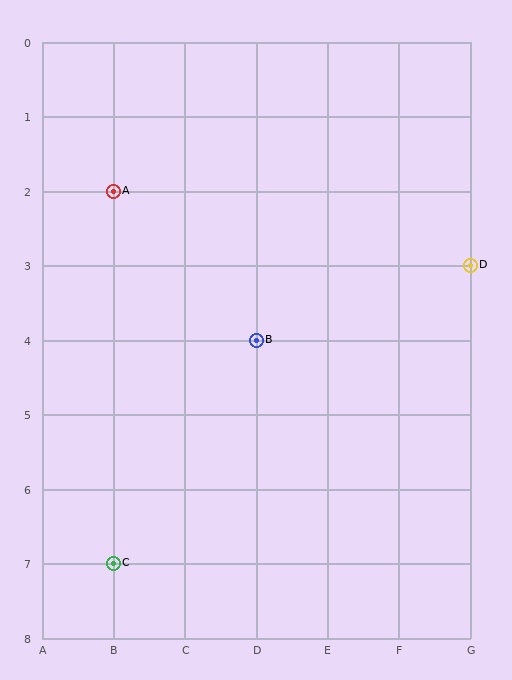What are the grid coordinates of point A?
Point A is at grid coordinates (B, 2).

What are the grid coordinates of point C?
Point C is at grid coordinates (B, 7).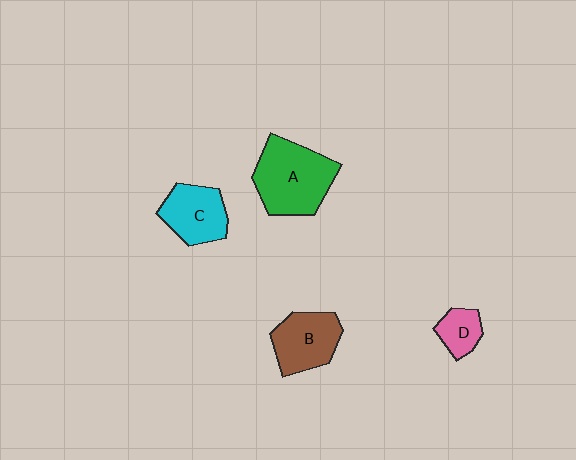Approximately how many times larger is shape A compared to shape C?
Approximately 1.5 times.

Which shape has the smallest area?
Shape D (pink).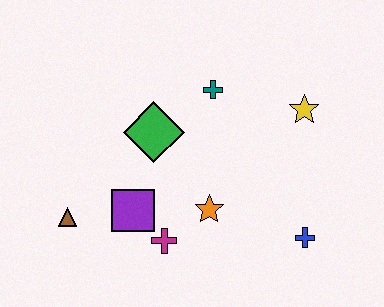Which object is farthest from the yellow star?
The brown triangle is farthest from the yellow star.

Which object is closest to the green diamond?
The teal cross is closest to the green diamond.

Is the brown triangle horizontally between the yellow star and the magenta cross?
No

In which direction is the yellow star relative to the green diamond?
The yellow star is to the right of the green diamond.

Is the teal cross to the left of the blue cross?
Yes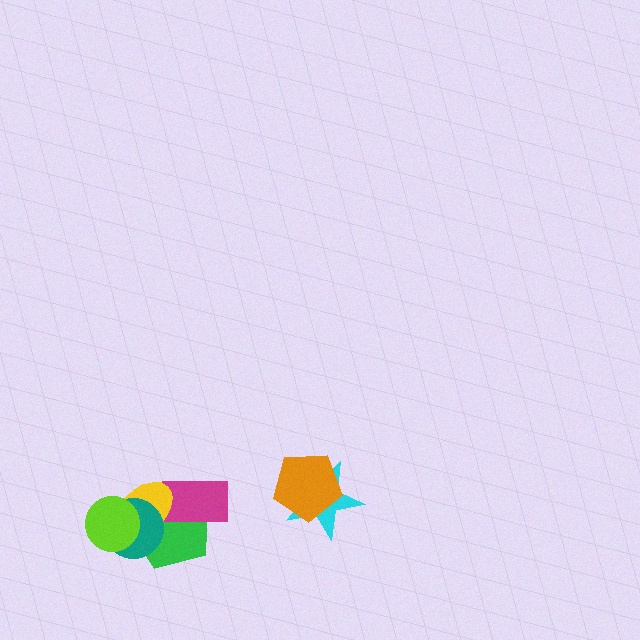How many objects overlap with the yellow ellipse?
4 objects overlap with the yellow ellipse.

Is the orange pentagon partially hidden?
No, no other shape covers it.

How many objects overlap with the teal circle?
3 objects overlap with the teal circle.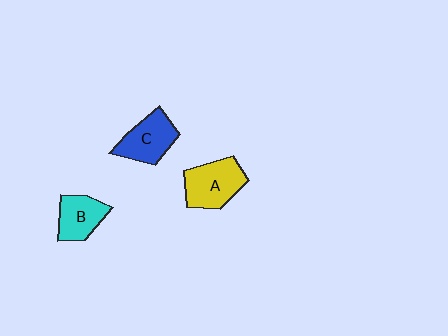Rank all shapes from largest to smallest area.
From largest to smallest: A (yellow), C (blue), B (cyan).